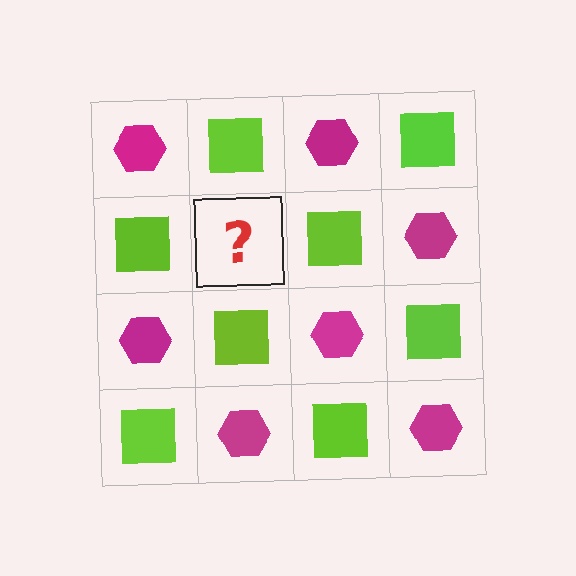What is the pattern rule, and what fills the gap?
The rule is that it alternates magenta hexagon and lime square in a checkerboard pattern. The gap should be filled with a magenta hexagon.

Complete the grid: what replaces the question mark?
The question mark should be replaced with a magenta hexagon.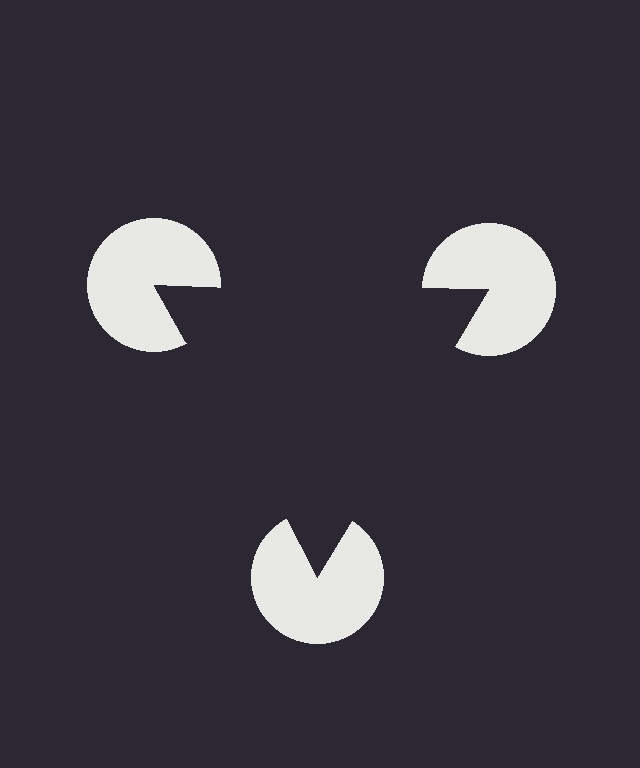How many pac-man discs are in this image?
There are 3 — one at each vertex of the illusory triangle.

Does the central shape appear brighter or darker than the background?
It typically appears slightly darker than the background, even though no actual brightness change is drawn.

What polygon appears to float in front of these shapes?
An illusory triangle — its edges are inferred from the aligned wedge cuts in the pac-man discs, not physically drawn.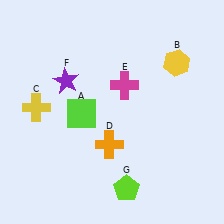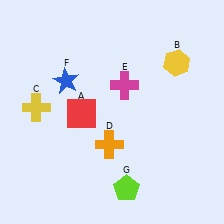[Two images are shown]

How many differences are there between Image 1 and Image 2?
There are 2 differences between the two images.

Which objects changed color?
A changed from lime to red. F changed from purple to blue.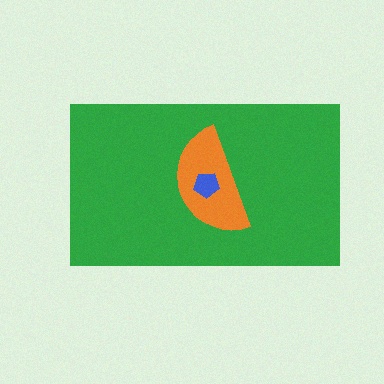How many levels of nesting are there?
3.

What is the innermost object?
The blue pentagon.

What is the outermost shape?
The green rectangle.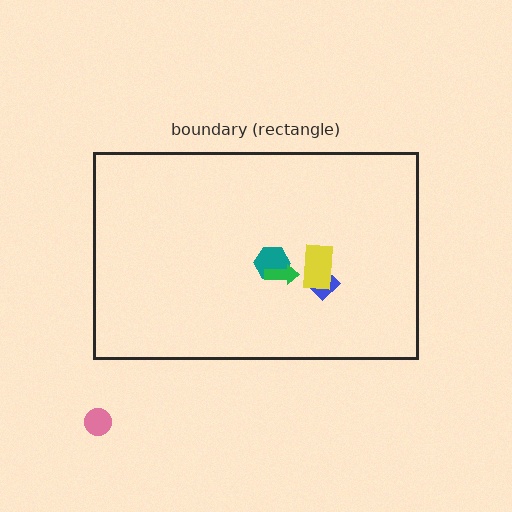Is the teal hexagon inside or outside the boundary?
Inside.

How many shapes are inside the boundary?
4 inside, 1 outside.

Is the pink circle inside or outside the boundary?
Outside.